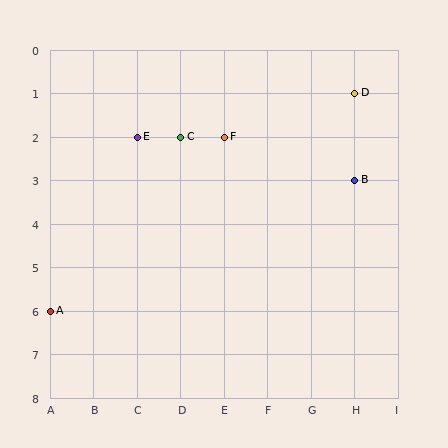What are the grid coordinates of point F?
Point F is at grid coordinates (E, 2).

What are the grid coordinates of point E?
Point E is at grid coordinates (C, 2).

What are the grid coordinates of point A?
Point A is at grid coordinates (A, 6).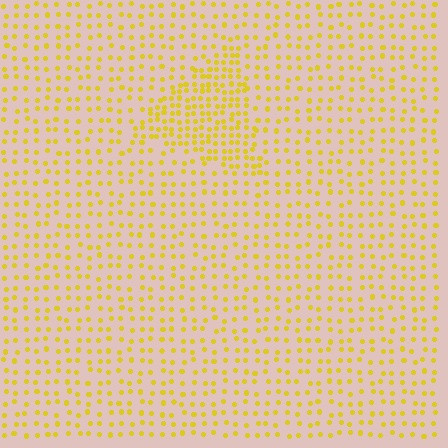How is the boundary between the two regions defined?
The boundary is defined by a change in element density (approximately 2.0x ratio). All elements are the same color, size, and shape.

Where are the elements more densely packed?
The elements are more densely packed inside the triangle boundary.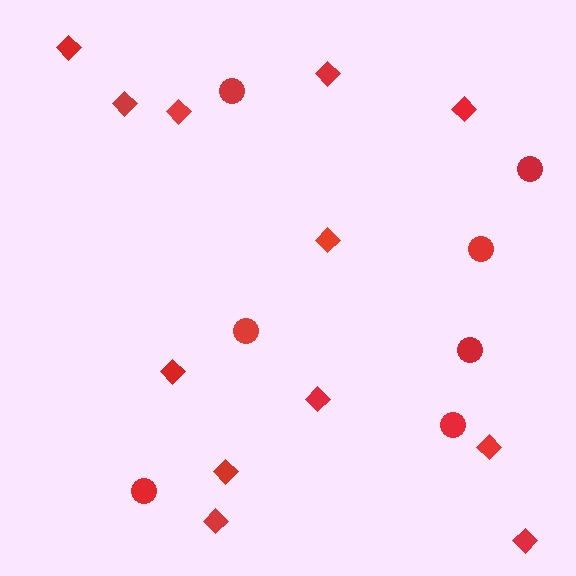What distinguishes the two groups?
There are 2 groups: one group of circles (7) and one group of diamonds (12).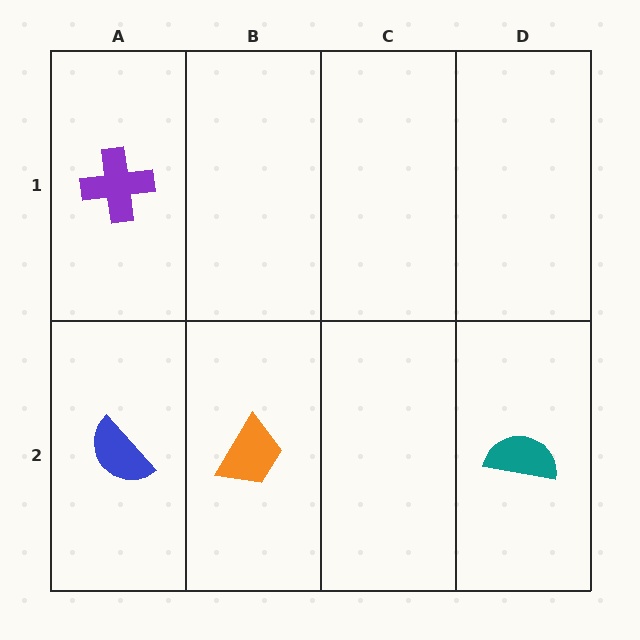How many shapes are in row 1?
1 shape.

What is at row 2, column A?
A blue semicircle.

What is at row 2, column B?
An orange trapezoid.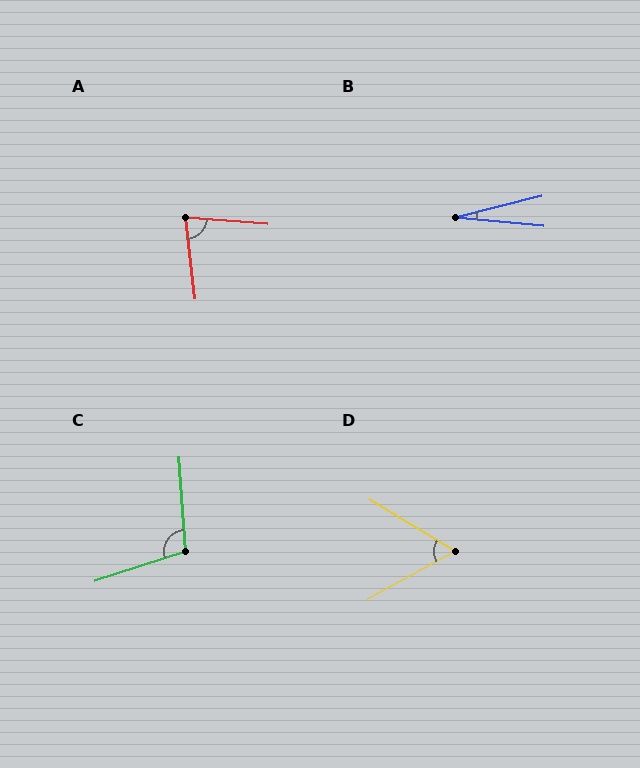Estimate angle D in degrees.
Approximately 60 degrees.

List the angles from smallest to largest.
B (19°), D (60°), A (79°), C (104°).